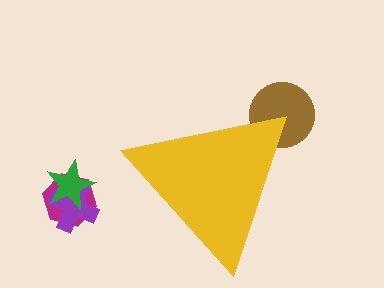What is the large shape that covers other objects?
A yellow triangle.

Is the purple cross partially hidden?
No, the purple cross is fully visible.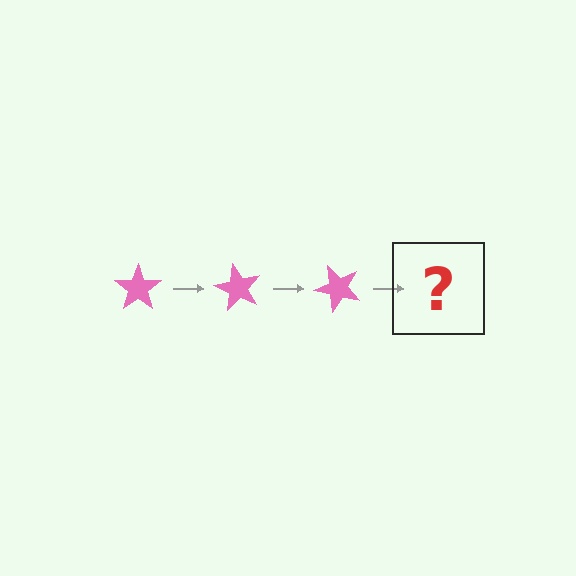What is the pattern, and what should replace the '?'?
The pattern is that the star rotates 60 degrees each step. The '?' should be a pink star rotated 180 degrees.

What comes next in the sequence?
The next element should be a pink star rotated 180 degrees.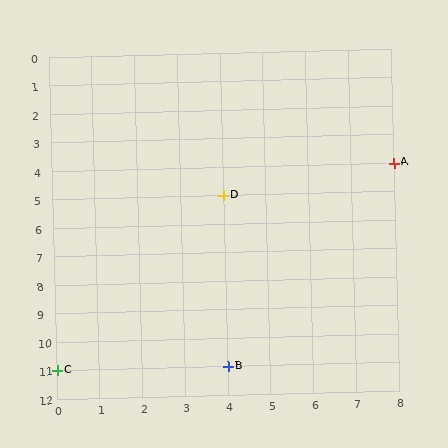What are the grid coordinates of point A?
Point A is at grid coordinates (8, 4).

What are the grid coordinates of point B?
Point B is at grid coordinates (4, 11).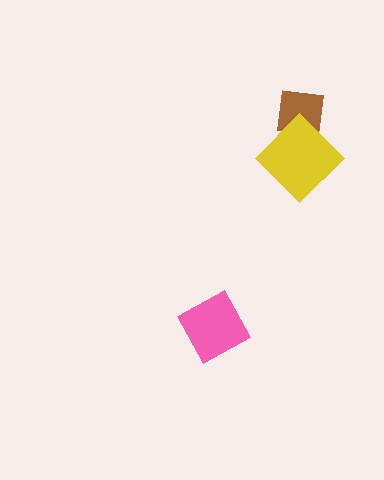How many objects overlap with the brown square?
1 object overlaps with the brown square.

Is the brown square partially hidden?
Yes, it is partially covered by another shape.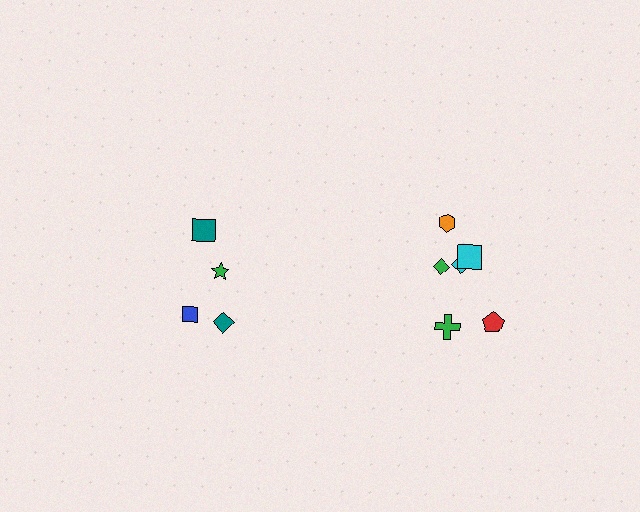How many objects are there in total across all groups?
There are 10 objects.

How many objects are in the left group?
There are 4 objects.